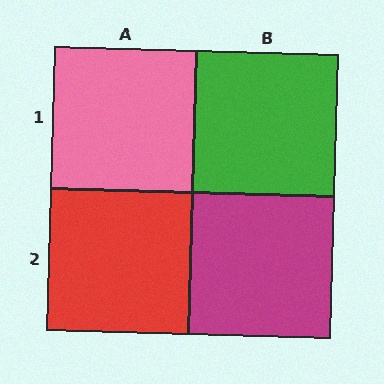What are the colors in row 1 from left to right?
Pink, green.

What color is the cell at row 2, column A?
Red.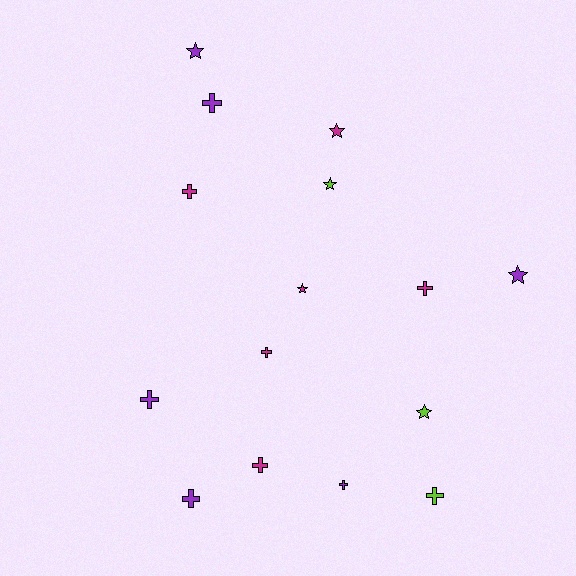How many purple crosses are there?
There are 4 purple crosses.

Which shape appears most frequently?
Cross, with 9 objects.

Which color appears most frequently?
Magenta, with 6 objects.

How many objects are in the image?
There are 15 objects.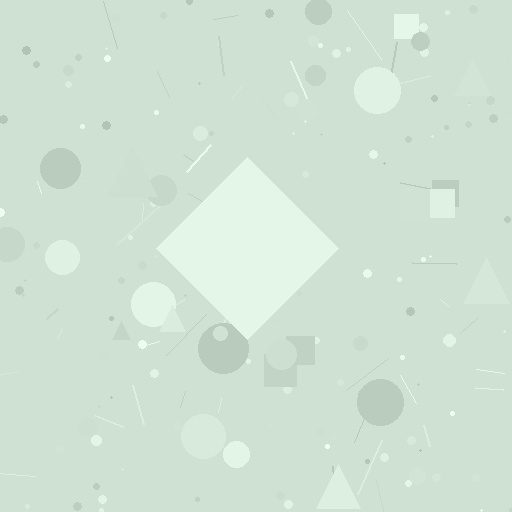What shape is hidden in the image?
A diamond is hidden in the image.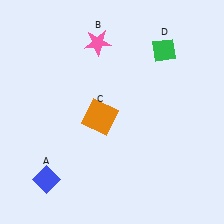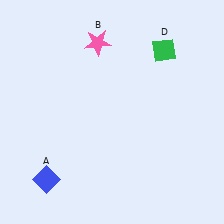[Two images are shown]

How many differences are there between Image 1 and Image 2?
There is 1 difference between the two images.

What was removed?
The orange square (C) was removed in Image 2.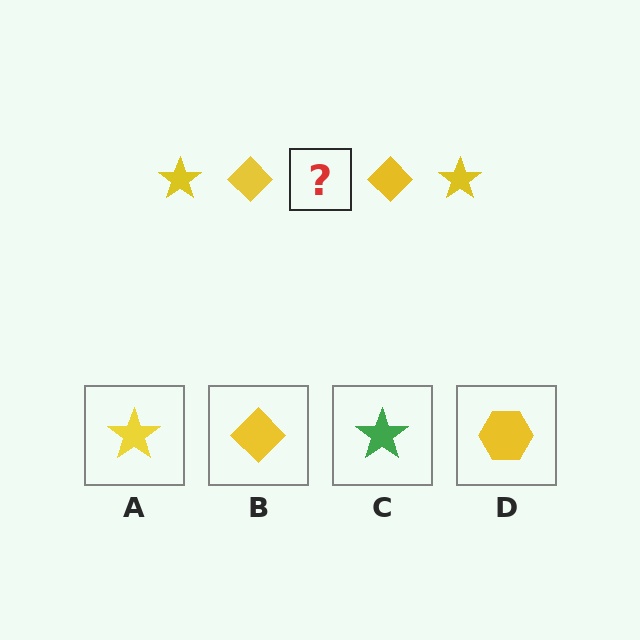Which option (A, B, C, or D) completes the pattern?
A.